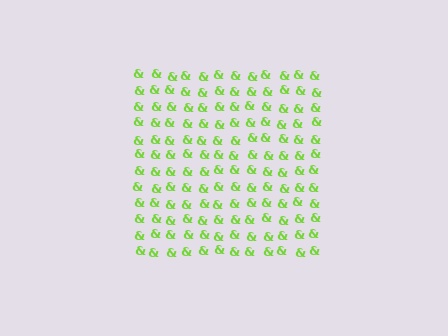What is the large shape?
The large shape is a square.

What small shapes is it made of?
It is made of small ampersands.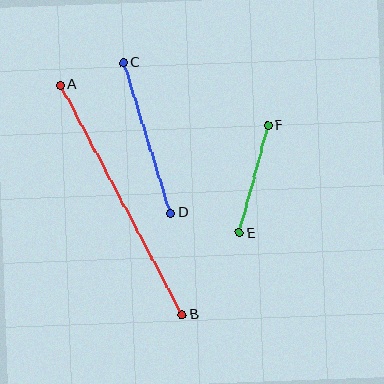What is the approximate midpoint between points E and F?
The midpoint is at approximately (254, 179) pixels.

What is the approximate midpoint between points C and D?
The midpoint is at approximately (147, 138) pixels.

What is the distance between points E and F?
The distance is approximately 111 pixels.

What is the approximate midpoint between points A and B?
The midpoint is at approximately (121, 200) pixels.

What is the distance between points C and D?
The distance is approximately 158 pixels.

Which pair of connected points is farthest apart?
Points A and B are farthest apart.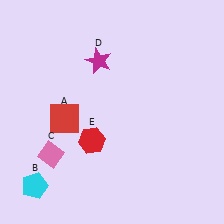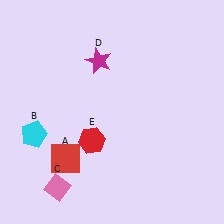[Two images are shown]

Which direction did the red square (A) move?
The red square (A) moved down.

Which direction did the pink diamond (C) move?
The pink diamond (C) moved down.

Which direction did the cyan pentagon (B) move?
The cyan pentagon (B) moved up.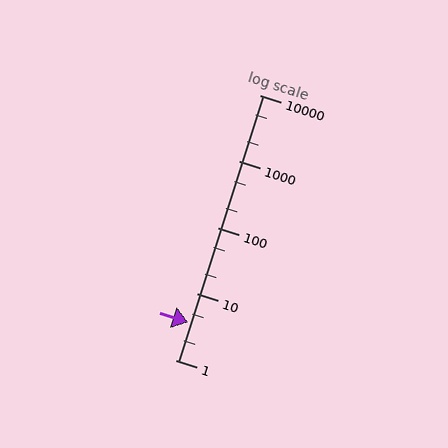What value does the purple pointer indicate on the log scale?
The pointer indicates approximately 3.7.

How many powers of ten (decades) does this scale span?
The scale spans 4 decades, from 1 to 10000.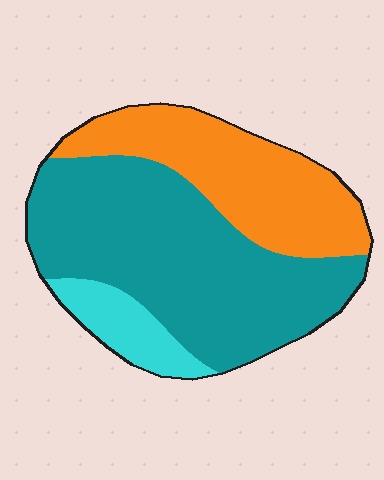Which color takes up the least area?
Cyan, at roughly 10%.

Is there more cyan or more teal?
Teal.